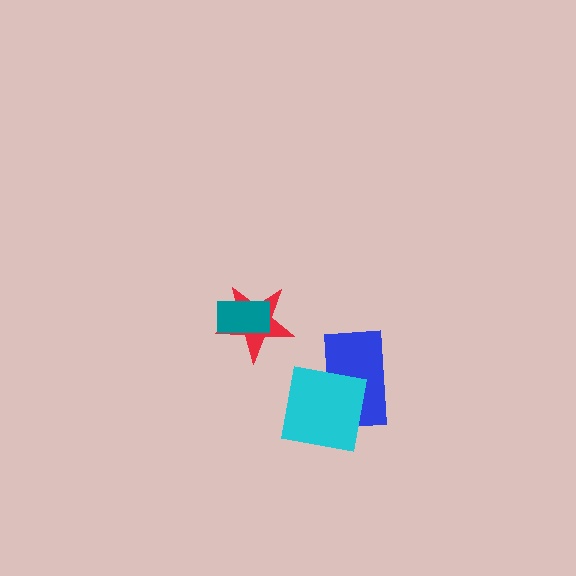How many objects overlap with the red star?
1 object overlaps with the red star.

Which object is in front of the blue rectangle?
The cyan square is in front of the blue rectangle.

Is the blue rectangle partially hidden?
Yes, it is partially covered by another shape.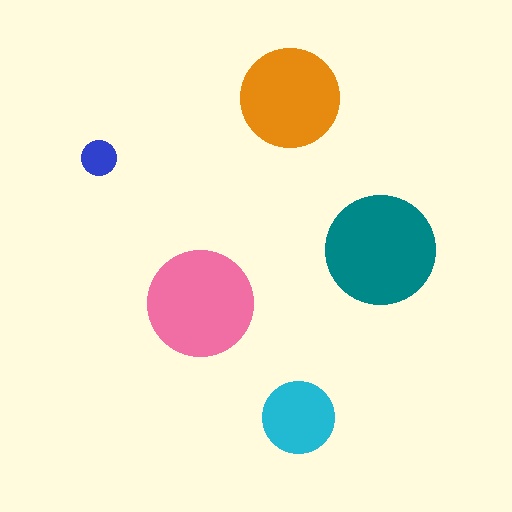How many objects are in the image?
There are 5 objects in the image.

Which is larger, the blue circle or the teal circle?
The teal one.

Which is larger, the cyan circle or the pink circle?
The pink one.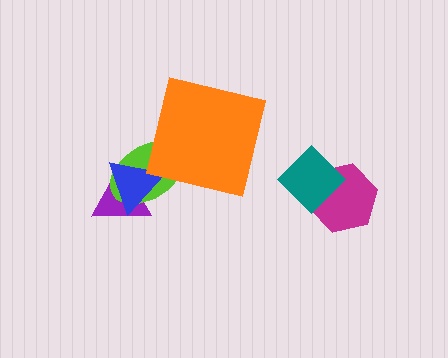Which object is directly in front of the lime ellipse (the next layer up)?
The blue triangle is directly in front of the lime ellipse.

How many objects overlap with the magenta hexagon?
1 object overlaps with the magenta hexagon.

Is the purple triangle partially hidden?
Yes, it is partially covered by another shape.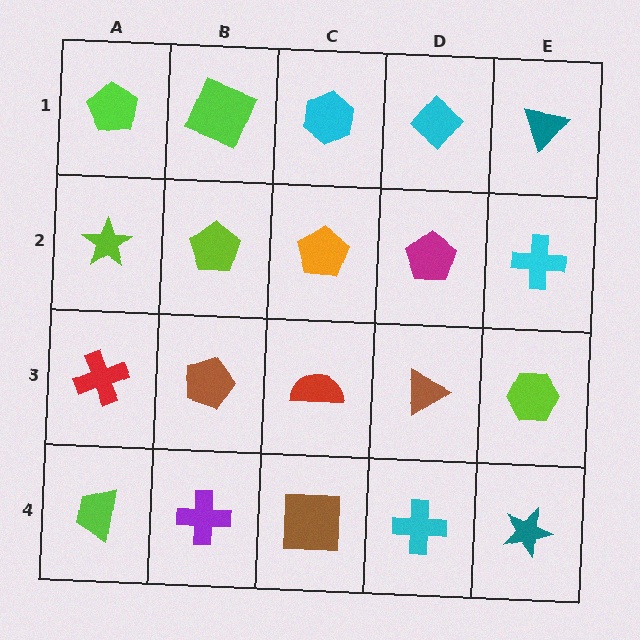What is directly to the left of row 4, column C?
A purple cross.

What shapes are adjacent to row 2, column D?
A cyan diamond (row 1, column D), a brown triangle (row 3, column D), an orange pentagon (row 2, column C), a cyan cross (row 2, column E).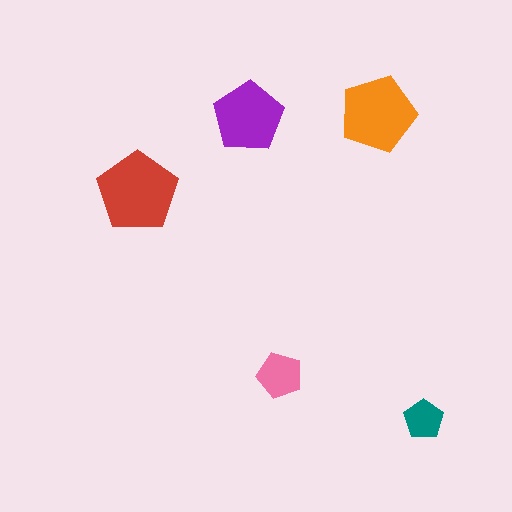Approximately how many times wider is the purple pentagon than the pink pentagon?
About 1.5 times wider.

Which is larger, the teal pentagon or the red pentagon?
The red one.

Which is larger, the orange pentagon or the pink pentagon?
The orange one.